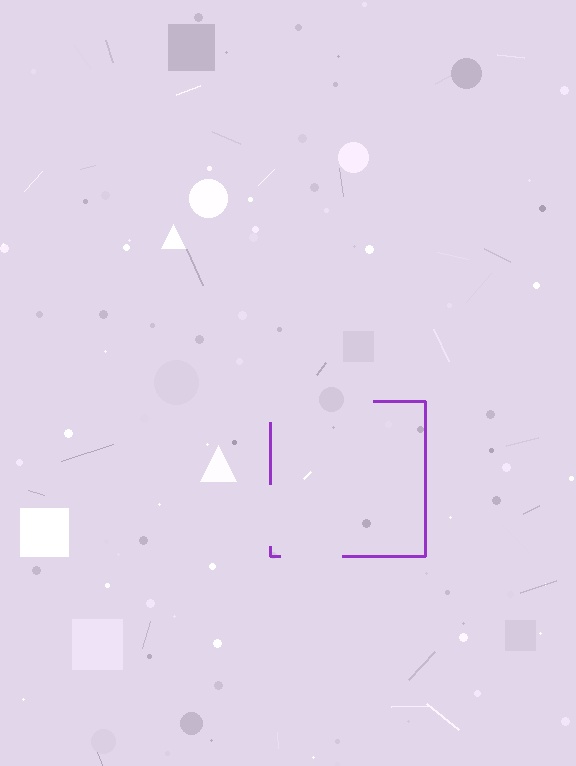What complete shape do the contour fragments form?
The contour fragments form a square.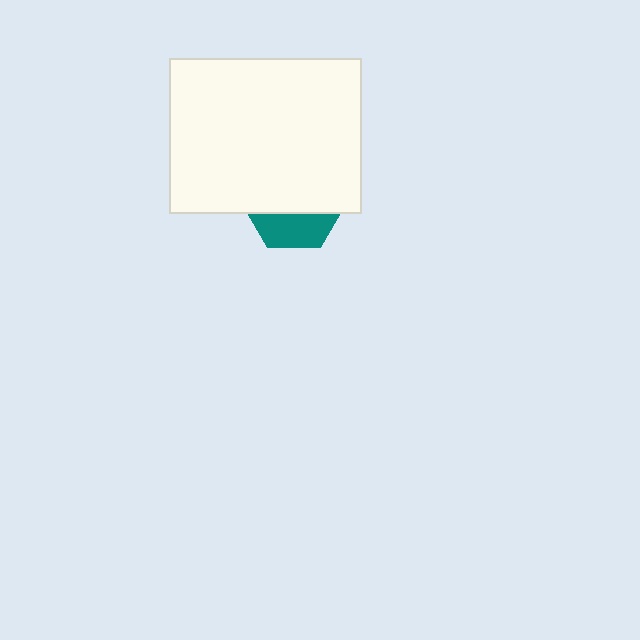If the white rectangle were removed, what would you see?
You would see the complete teal hexagon.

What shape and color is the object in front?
The object in front is a white rectangle.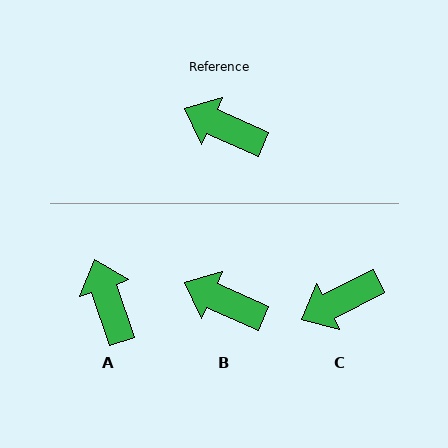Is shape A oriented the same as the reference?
No, it is off by about 47 degrees.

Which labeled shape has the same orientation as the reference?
B.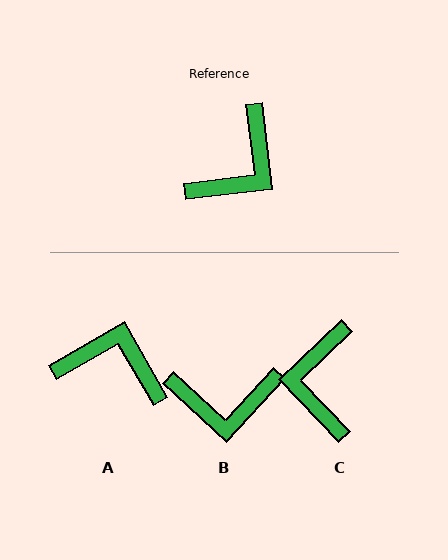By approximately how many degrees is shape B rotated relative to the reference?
Approximately 50 degrees clockwise.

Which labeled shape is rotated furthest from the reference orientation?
C, about 143 degrees away.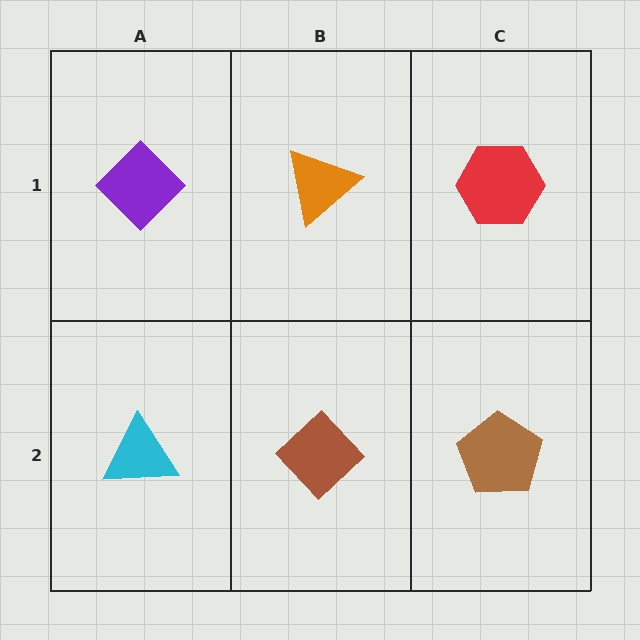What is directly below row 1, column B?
A brown diamond.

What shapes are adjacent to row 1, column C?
A brown pentagon (row 2, column C), an orange triangle (row 1, column B).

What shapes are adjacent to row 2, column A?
A purple diamond (row 1, column A), a brown diamond (row 2, column B).